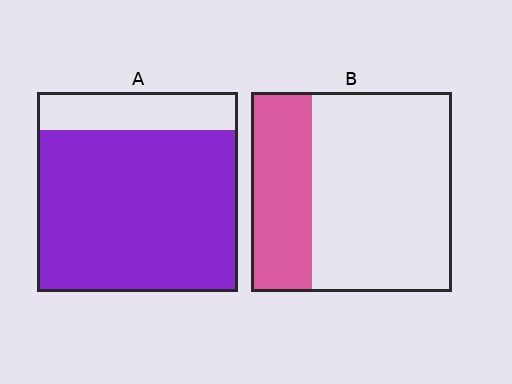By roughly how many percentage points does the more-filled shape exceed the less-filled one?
By roughly 50 percentage points (A over B).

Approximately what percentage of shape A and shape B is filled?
A is approximately 80% and B is approximately 30%.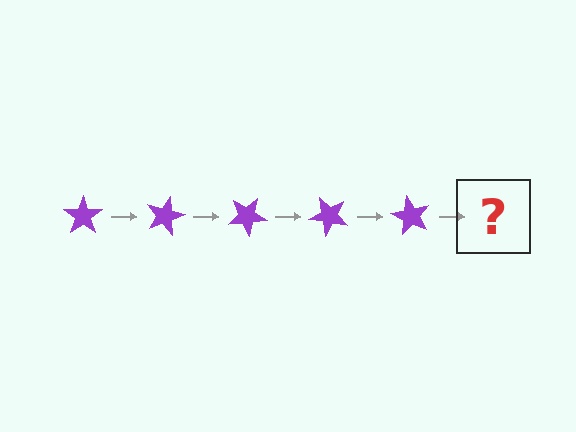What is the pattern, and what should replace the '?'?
The pattern is that the star rotates 15 degrees each step. The '?' should be a purple star rotated 75 degrees.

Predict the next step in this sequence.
The next step is a purple star rotated 75 degrees.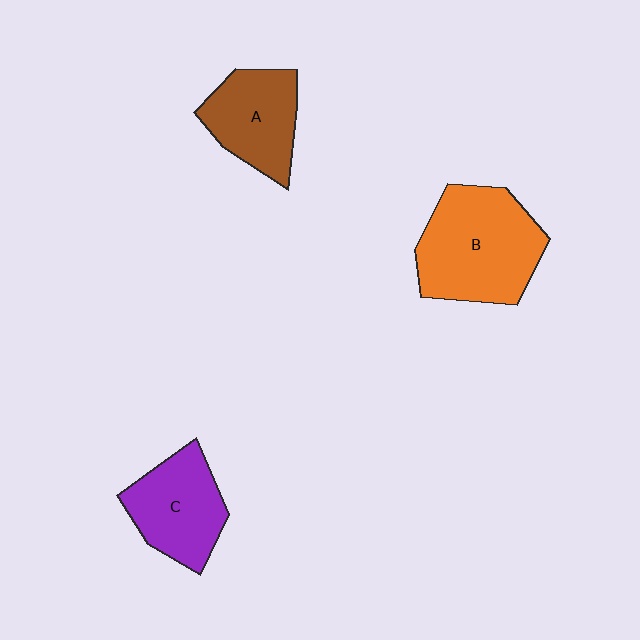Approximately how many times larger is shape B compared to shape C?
Approximately 1.4 times.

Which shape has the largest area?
Shape B (orange).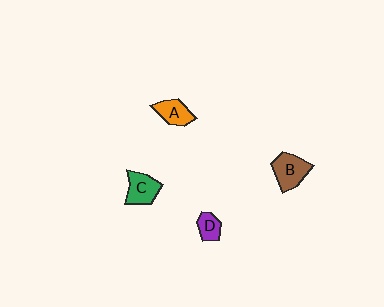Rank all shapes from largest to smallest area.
From largest to smallest: B (brown), C (green), A (orange), D (purple).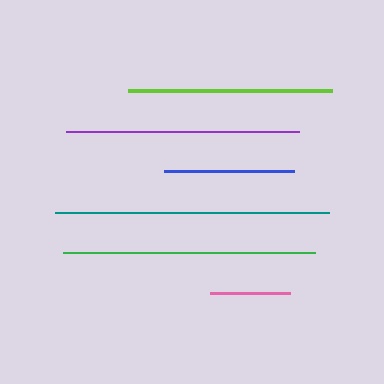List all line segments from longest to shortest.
From longest to shortest: teal, green, purple, lime, blue, pink.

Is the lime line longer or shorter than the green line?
The green line is longer than the lime line.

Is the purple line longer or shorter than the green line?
The green line is longer than the purple line.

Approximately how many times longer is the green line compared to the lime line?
The green line is approximately 1.2 times the length of the lime line.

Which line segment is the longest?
The teal line is the longest at approximately 275 pixels.